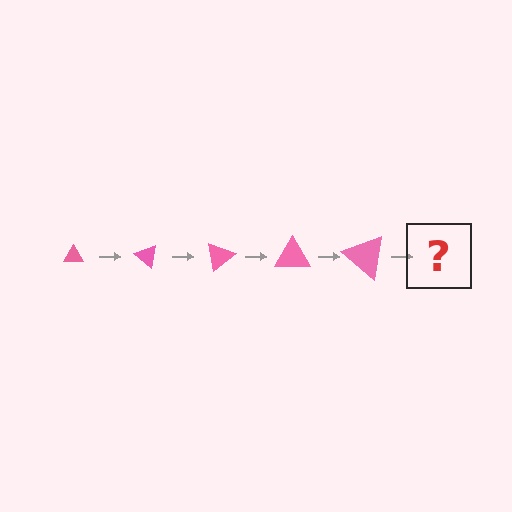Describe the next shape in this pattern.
It should be a triangle, larger than the previous one and rotated 200 degrees from the start.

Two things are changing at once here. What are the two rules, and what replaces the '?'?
The two rules are that the triangle grows larger each step and it rotates 40 degrees each step. The '?' should be a triangle, larger than the previous one and rotated 200 degrees from the start.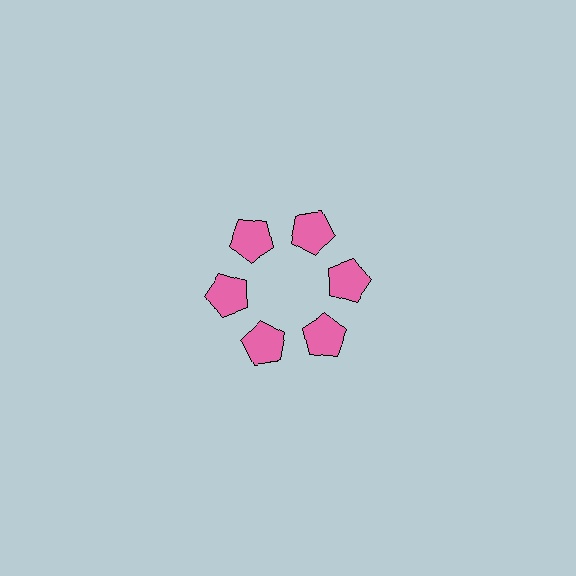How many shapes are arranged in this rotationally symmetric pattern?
There are 6 shapes, arranged in 6 groups of 1.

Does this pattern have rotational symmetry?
Yes, this pattern has 6-fold rotational symmetry. It looks the same after rotating 60 degrees around the center.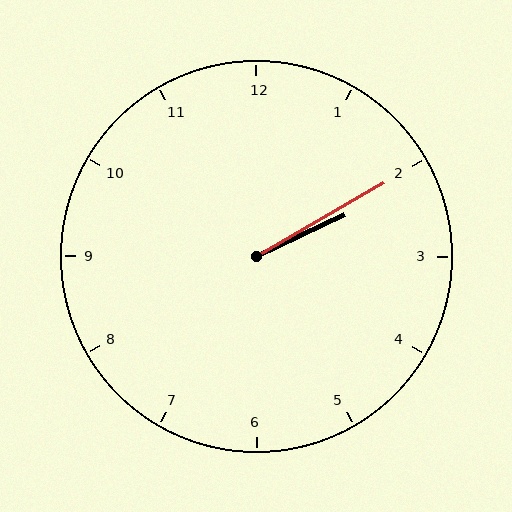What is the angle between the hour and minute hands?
Approximately 5 degrees.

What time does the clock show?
2:10.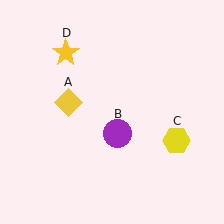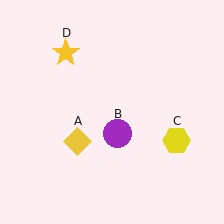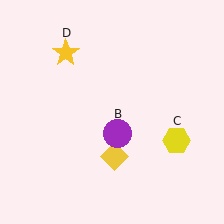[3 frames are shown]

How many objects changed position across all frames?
1 object changed position: yellow diamond (object A).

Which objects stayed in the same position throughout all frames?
Purple circle (object B) and yellow hexagon (object C) and yellow star (object D) remained stationary.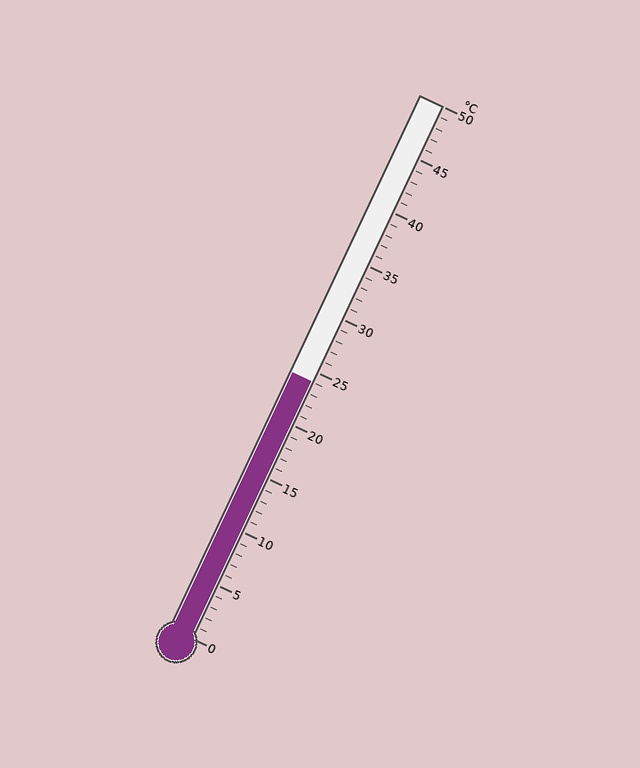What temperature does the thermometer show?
The thermometer shows approximately 24°C.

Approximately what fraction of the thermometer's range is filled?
The thermometer is filled to approximately 50% of its range.